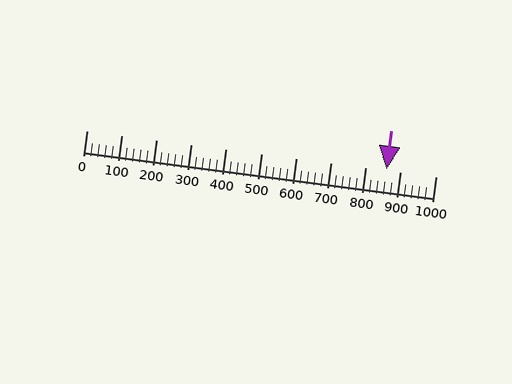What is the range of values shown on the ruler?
The ruler shows values from 0 to 1000.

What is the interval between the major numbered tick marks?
The major tick marks are spaced 100 units apart.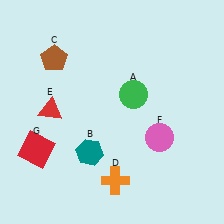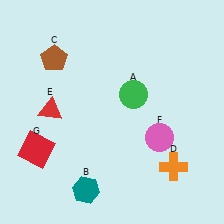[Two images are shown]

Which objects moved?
The objects that moved are: the teal hexagon (B), the orange cross (D).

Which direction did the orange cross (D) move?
The orange cross (D) moved right.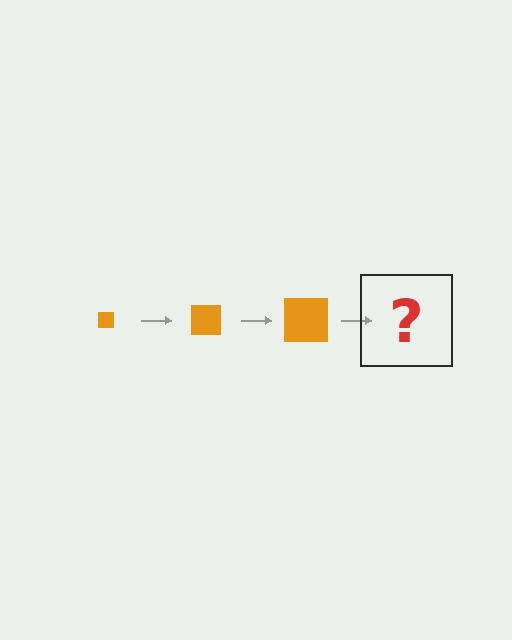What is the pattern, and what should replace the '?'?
The pattern is that the square gets progressively larger each step. The '?' should be an orange square, larger than the previous one.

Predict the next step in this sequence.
The next step is an orange square, larger than the previous one.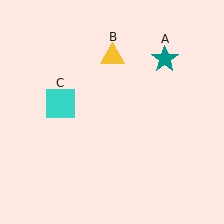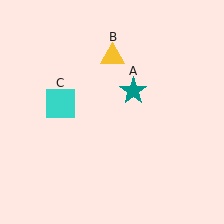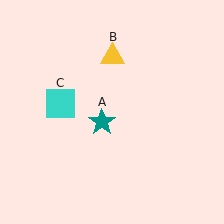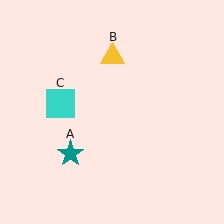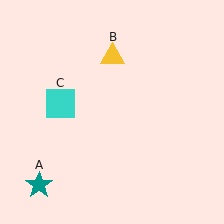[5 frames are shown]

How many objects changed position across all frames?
1 object changed position: teal star (object A).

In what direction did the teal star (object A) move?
The teal star (object A) moved down and to the left.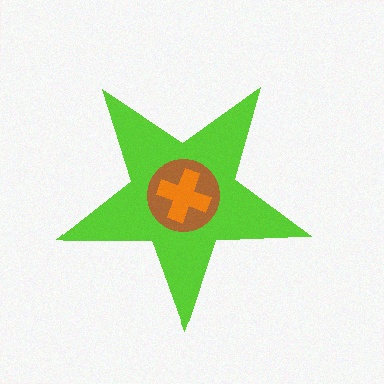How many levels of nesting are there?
3.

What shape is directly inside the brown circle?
The orange cross.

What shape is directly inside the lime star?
The brown circle.